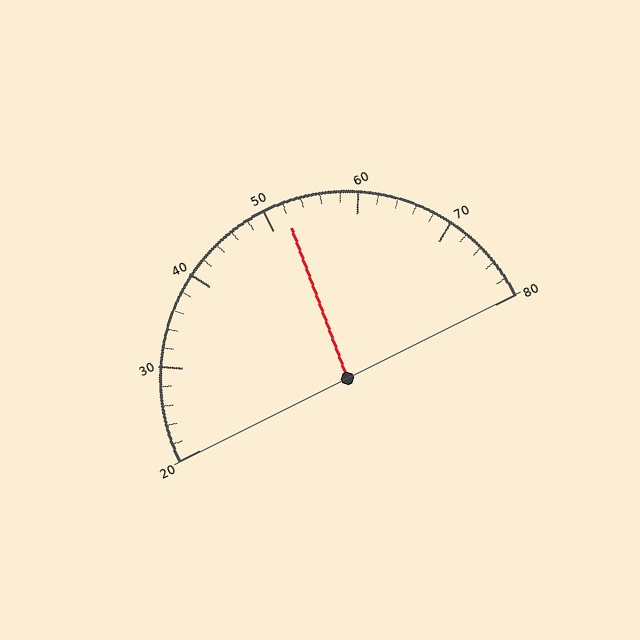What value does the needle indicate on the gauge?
The needle indicates approximately 52.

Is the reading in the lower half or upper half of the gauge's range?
The reading is in the upper half of the range (20 to 80).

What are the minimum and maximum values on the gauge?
The gauge ranges from 20 to 80.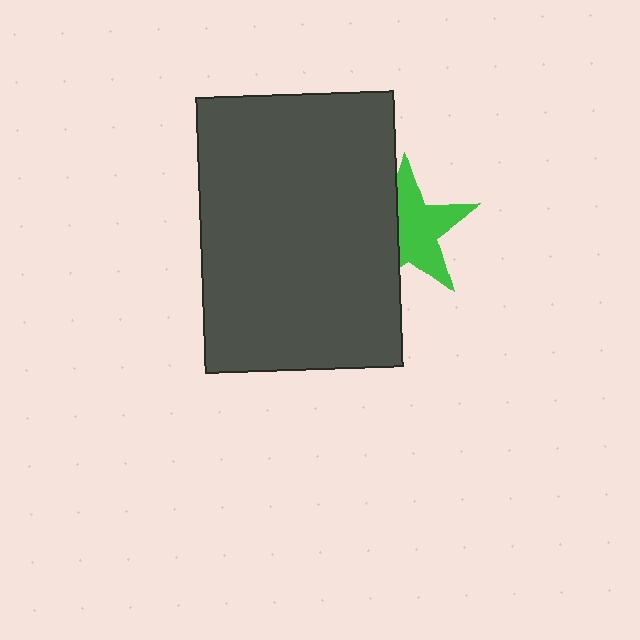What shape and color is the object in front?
The object in front is a dark gray rectangle.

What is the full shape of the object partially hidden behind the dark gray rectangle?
The partially hidden object is a green star.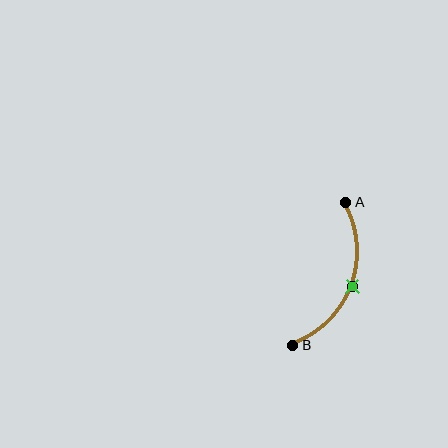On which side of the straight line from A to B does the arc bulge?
The arc bulges to the right of the straight line connecting A and B.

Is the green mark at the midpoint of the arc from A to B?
Yes. The green mark lies on the arc at equal arc-length from both A and B — it is the arc midpoint.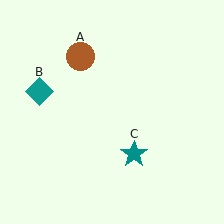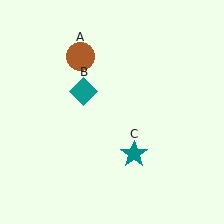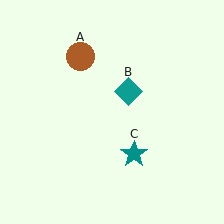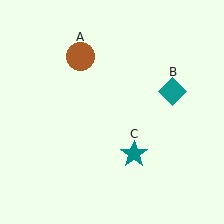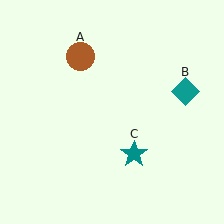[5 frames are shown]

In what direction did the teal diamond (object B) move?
The teal diamond (object B) moved right.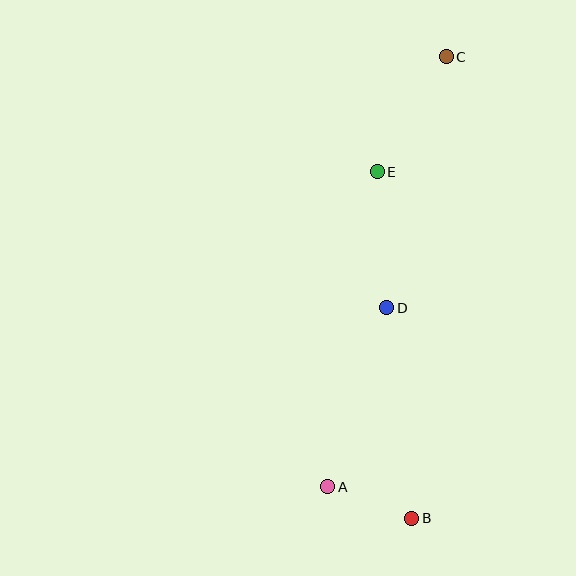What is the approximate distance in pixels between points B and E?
The distance between B and E is approximately 348 pixels.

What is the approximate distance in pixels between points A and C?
The distance between A and C is approximately 446 pixels.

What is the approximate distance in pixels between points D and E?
The distance between D and E is approximately 136 pixels.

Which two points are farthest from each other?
Points B and C are farthest from each other.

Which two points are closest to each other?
Points A and B are closest to each other.